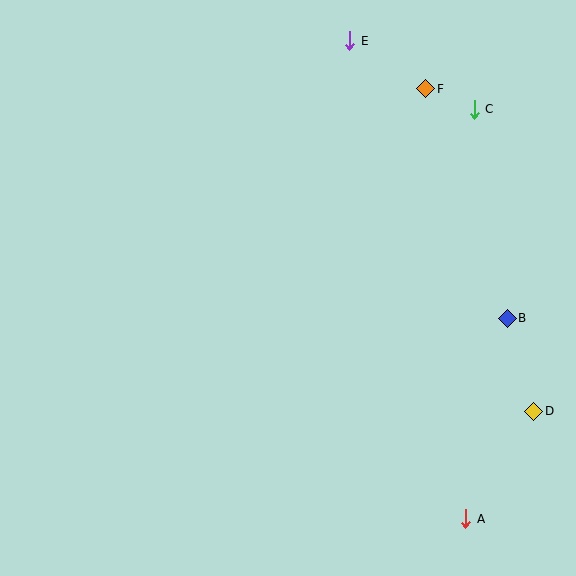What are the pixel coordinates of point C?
Point C is at (474, 109).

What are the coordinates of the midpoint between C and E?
The midpoint between C and E is at (412, 75).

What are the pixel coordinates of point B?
Point B is at (507, 318).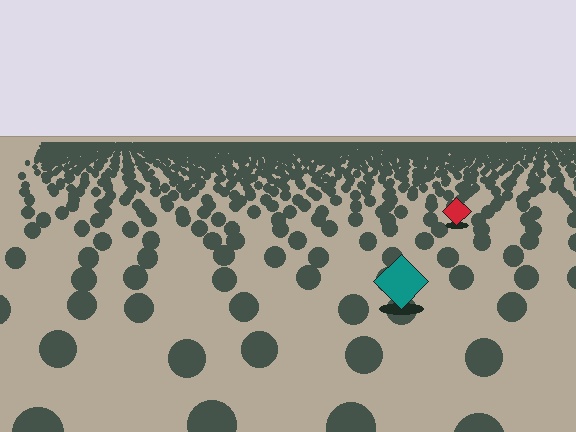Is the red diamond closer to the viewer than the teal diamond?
No. The teal diamond is closer — you can tell from the texture gradient: the ground texture is coarser near it.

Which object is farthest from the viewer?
The red diamond is farthest from the viewer. It appears smaller and the ground texture around it is denser.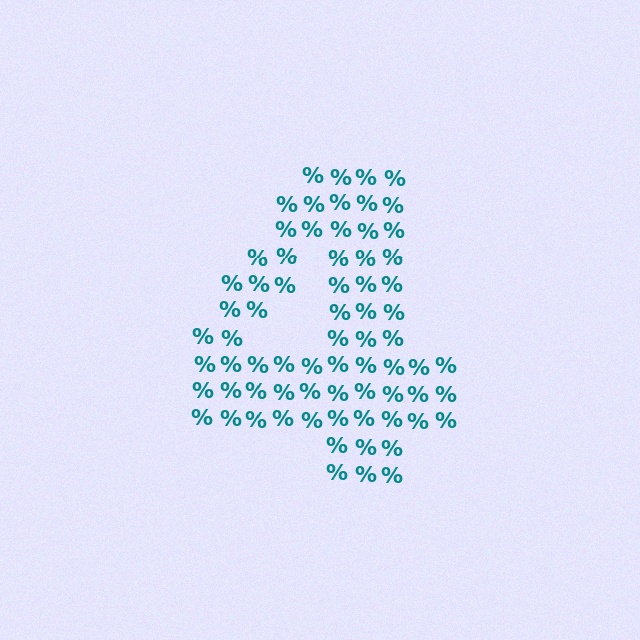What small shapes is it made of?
It is made of small percent signs.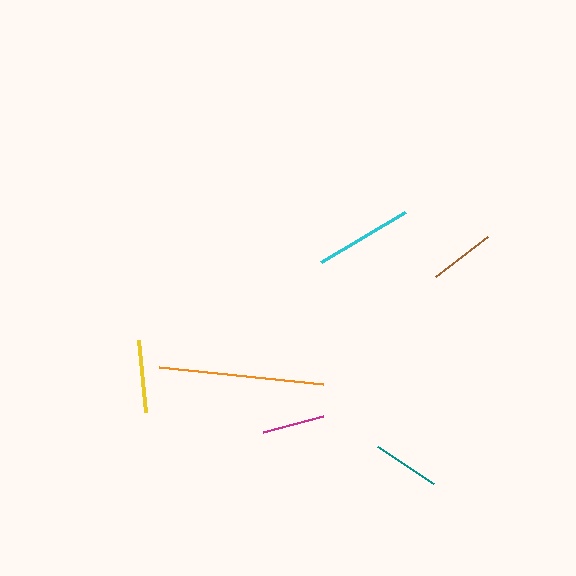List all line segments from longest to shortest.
From longest to shortest: orange, cyan, yellow, teal, brown, magenta.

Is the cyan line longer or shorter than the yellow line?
The cyan line is longer than the yellow line.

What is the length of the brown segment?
The brown segment is approximately 65 pixels long.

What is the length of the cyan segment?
The cyan segment is approximately 97 pixels long.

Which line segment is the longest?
The orange line is the longest at approximately 166 pixels.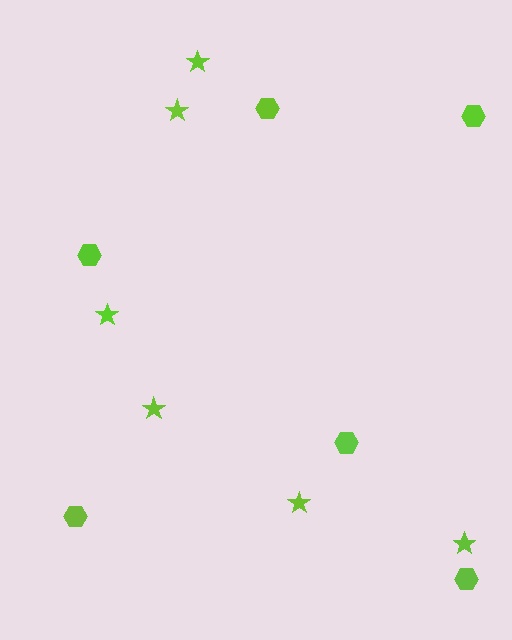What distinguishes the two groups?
There are 2 groups: one group of hexagons (6) and one group of stars (6).